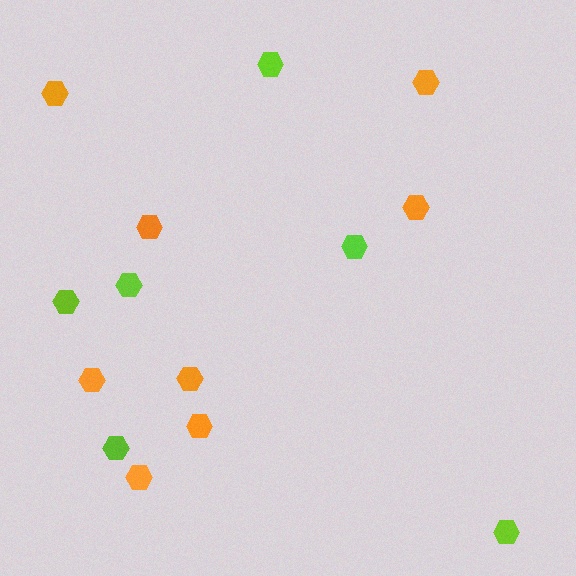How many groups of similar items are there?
There are 2 groups: one group of lime hexagons (6) and one group of orange hexagons (8).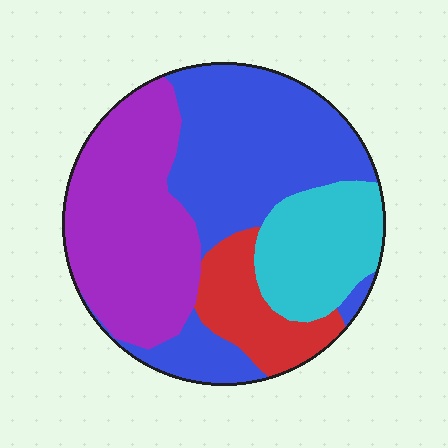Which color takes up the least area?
Red, at roughly 10%.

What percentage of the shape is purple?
Purple takes up about one third (1/3) of the shape.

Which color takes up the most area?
Blue, at roughly 40%.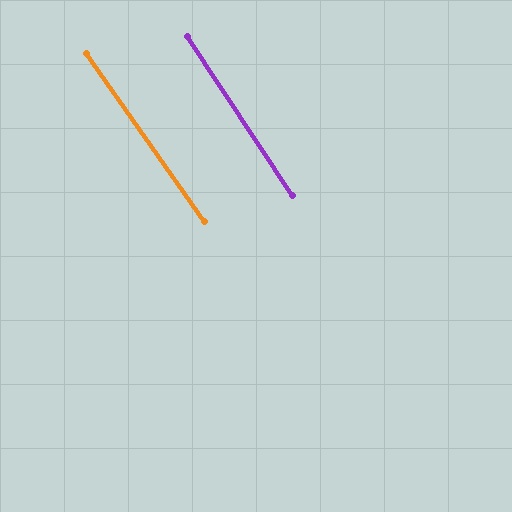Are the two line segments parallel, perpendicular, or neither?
Parallel — their directions differ by only 1.7°.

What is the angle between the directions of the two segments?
Approximately 2 degrees.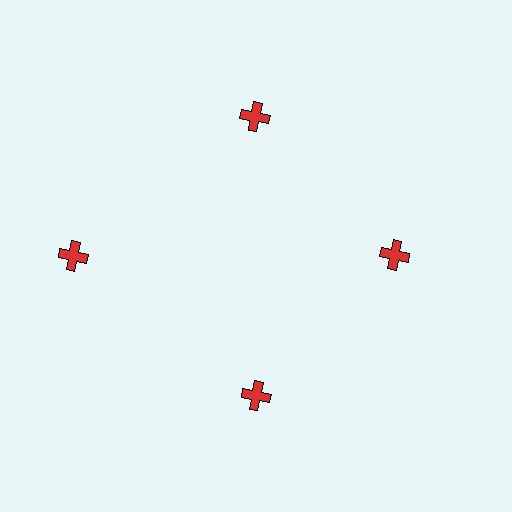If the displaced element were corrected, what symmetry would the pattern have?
It would have 4-fold rotational symmetry — the pattern would map onto itself every 90 degrees.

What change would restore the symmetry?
The symmetry would be restored by moving it inward, back onto the ring so that all 4 crosses sit at equal angles and equal distance from the center.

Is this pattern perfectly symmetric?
No. The 4 red crosses are arranged in a ring, but one element near the 9 o'clock position is pushed outward from the center, breaking the 4-fold rotational symmetry.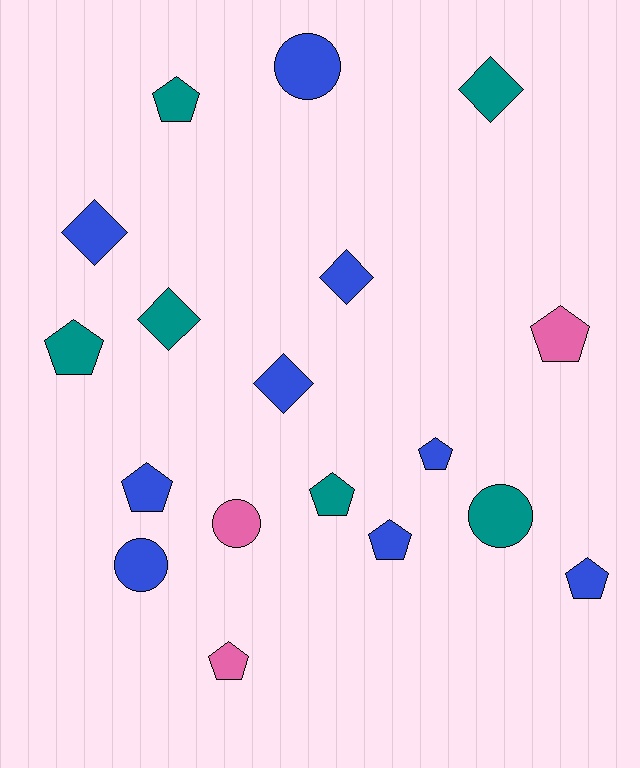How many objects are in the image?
There are 18 objects.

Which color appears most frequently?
Blue, with 9 objects.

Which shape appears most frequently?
Pentagon, with 9 objects.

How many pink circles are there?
There is 1 pink circle.